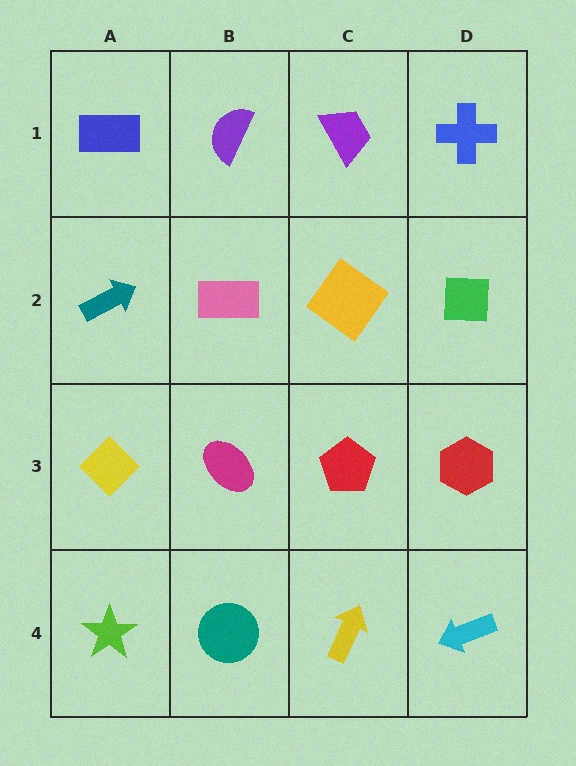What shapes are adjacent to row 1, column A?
A teal arrow (row 2, column A), a purple semicircle (row 1, column B).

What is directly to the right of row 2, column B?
A yellow diamond.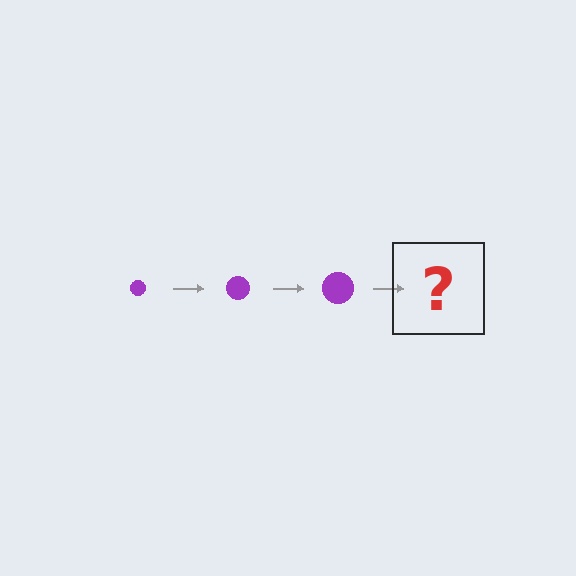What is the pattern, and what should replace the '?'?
The pattern is that the circle gets progressively larger each step. The '?' should be a purple circle, larger than the previous one.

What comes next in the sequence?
The next element should be a purple circle, larger than the previous one.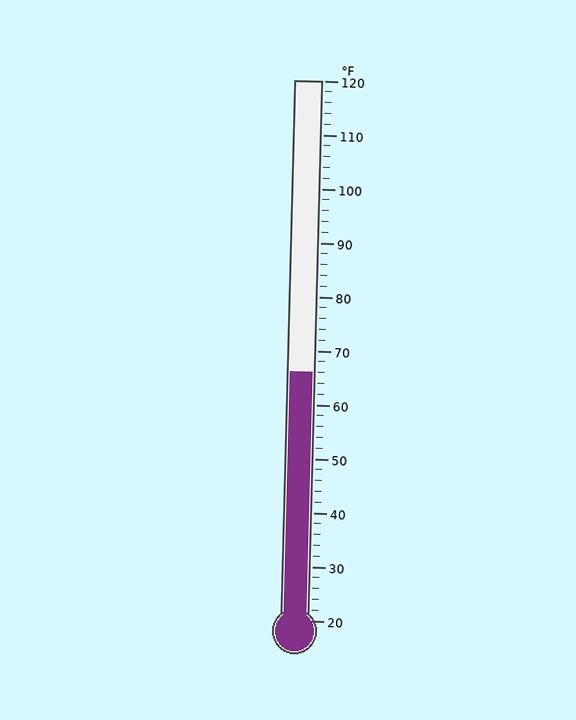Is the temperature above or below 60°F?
The temperature is above 60°F.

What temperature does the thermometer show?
The thermometer shows approximately 66°F.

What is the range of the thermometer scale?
The thermometer scale ranges from 20°F to 120°F.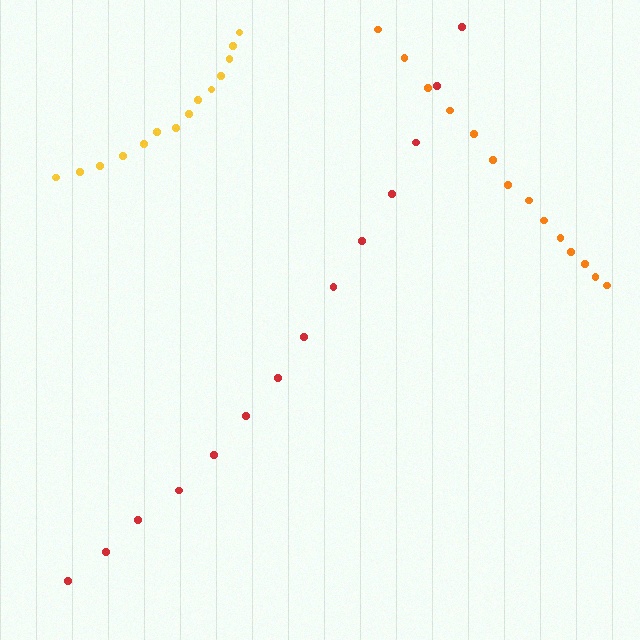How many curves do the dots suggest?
There are 3 distinct paths.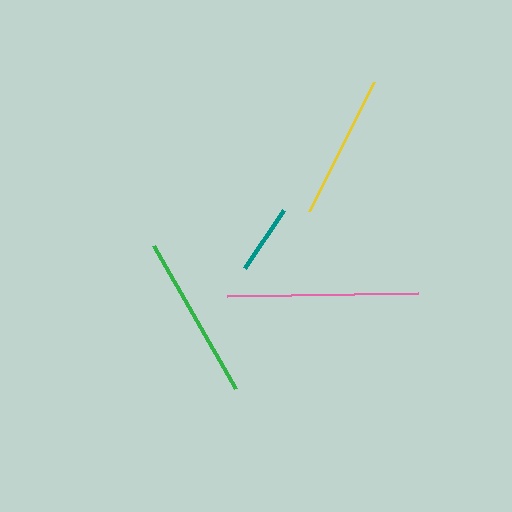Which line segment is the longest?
The pink line is the longest at approximately 191 pixels.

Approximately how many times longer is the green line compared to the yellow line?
The green line is approximately 1.1 times the length of the yellow line.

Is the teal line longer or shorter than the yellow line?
The yellow line is longer than the teal line.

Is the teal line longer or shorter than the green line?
The green line is longer than the teal line.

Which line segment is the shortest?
The teal line is the shortest at approximately 70 pixels.